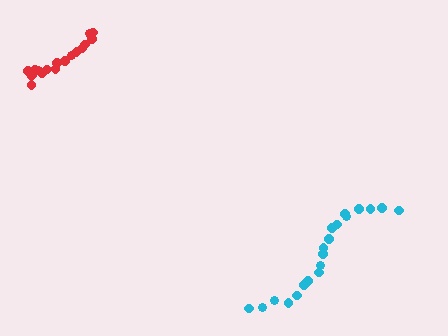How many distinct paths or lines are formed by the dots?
There are 2 distinct paths.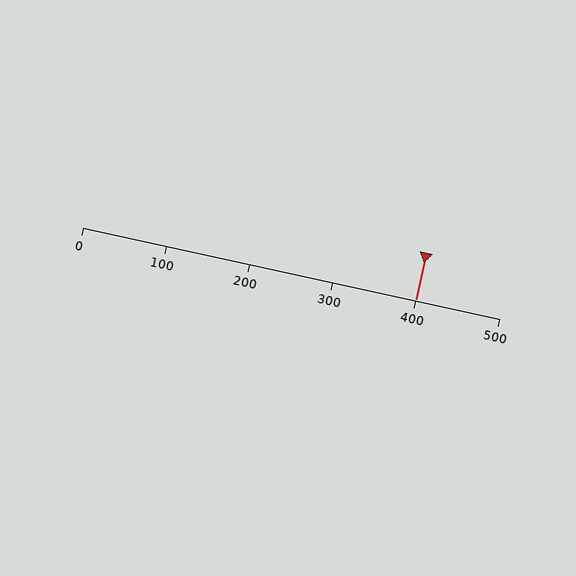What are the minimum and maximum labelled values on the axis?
The axis runs from 0 to 500.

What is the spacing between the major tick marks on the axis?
The major ticks are spaced 100 apart.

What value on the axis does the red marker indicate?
The marker indicates approximately 400.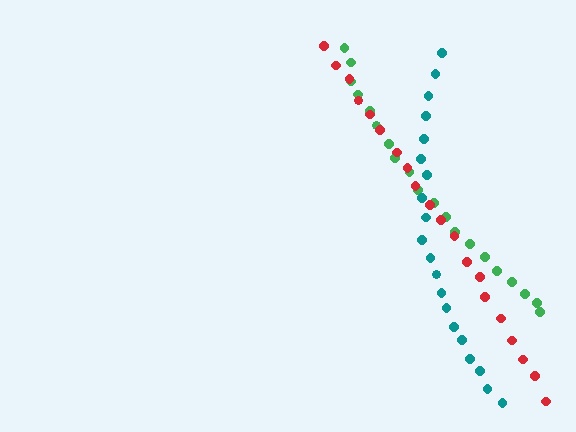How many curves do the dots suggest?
There are 3 distinct paths.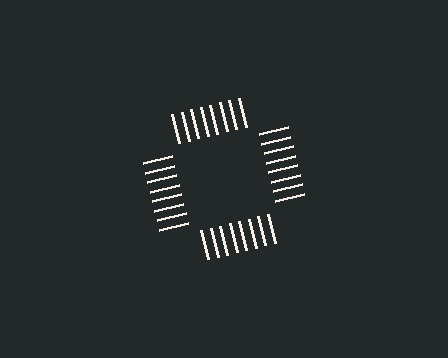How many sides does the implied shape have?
4 sides — the line-ends trace a square.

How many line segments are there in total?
32 — 8 along each of the 4 edges.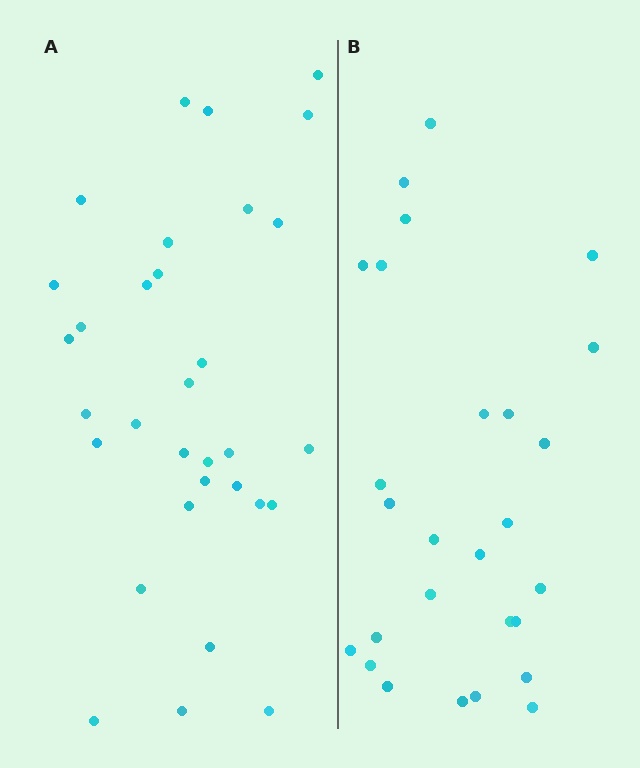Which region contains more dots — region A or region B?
Region A (the left region) has more dots.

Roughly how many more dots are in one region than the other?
Region A has about 5 more dots than region B.